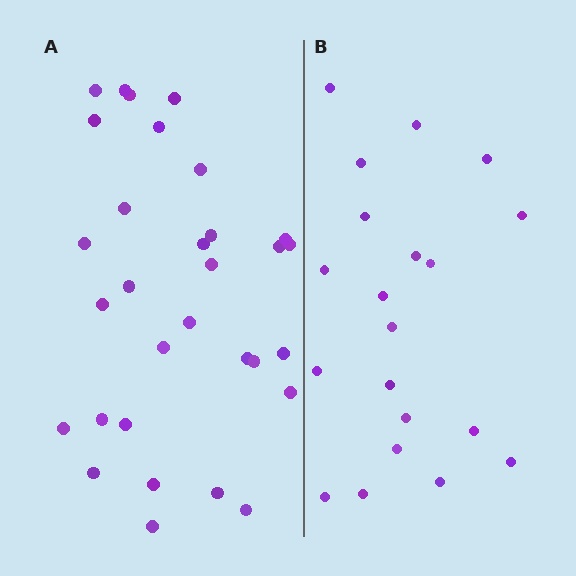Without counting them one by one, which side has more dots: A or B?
Region A (the left region) has more dots.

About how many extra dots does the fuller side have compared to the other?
Region A has roughly 12 or so more dots than region B.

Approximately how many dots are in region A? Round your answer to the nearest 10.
About 30 dots. (The exact count is 31, which rounds to 30.)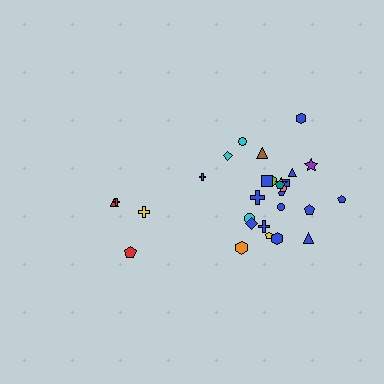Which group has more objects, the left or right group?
The right group.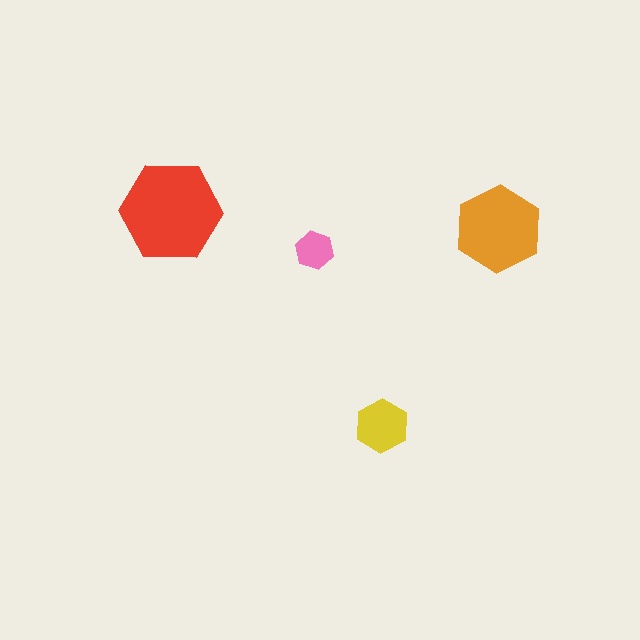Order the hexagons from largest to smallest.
the red one, the orange one, the yellow one, the pink one.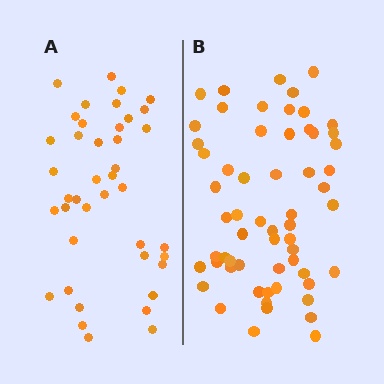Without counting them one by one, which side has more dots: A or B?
Region B (the right region) has more dots.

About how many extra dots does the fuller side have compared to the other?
Region B has approximately 20 more dots than region A.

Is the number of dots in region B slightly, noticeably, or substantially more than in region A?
Region B has substantially more. The ratio is roughly 1.5 to 1.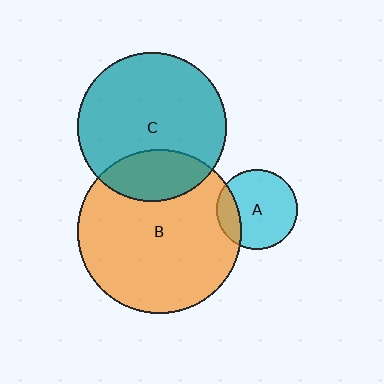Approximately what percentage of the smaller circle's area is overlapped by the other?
Approximately 25%.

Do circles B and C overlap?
Yes.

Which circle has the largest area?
Circle B (orange).